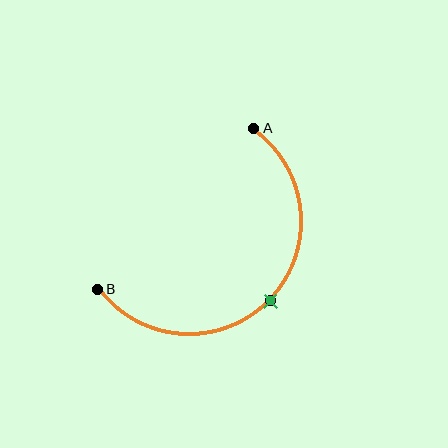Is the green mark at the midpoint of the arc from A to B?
Yes. The green mark lies on the arc at equal arc-length from both A and B — it is the arc midpoint.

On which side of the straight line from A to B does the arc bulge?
The arc bulges below and to the right of the straight line connecting A and B.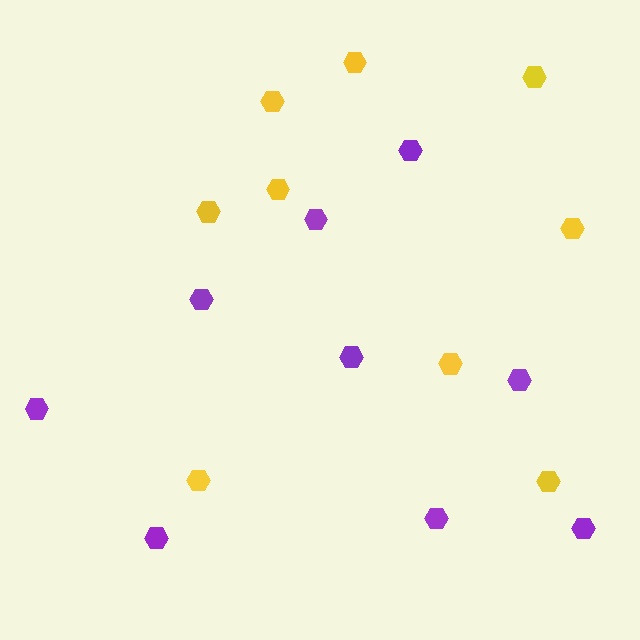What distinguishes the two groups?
There are 2 groups: one group of yellow hexagons (9) and one group of purple hexagons (9).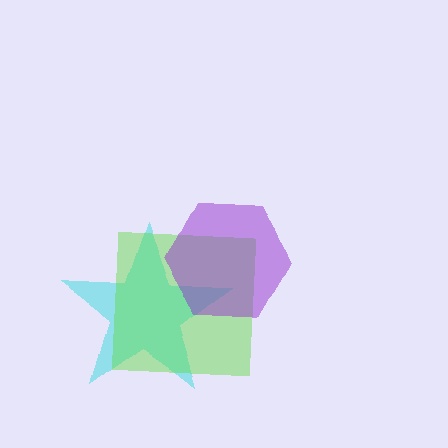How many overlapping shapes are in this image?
There are 3 overlapping shapes in the image.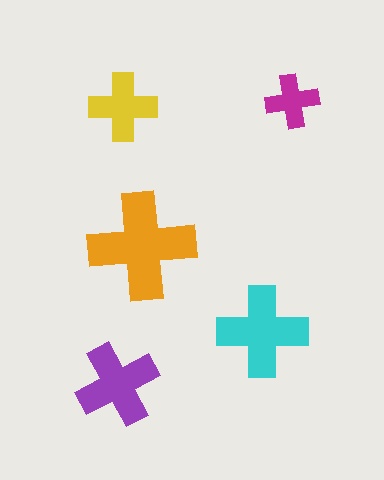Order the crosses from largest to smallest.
the orange one, the cyan one, the purple one, the yellow one, the magenta one.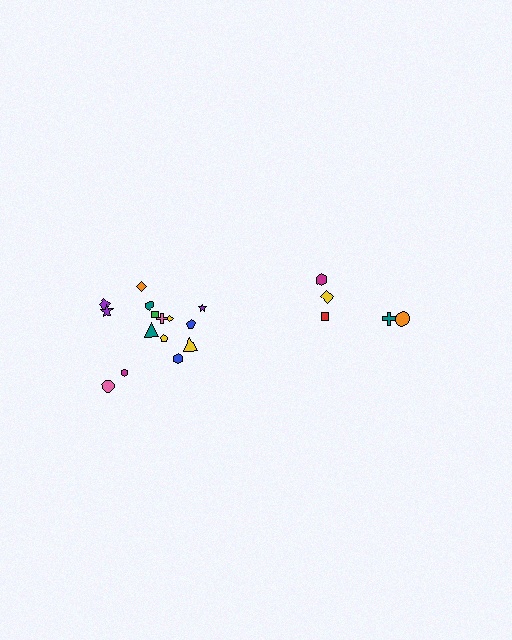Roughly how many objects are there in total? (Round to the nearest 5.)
Roughly 20 objects in total.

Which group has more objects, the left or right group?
The left group.